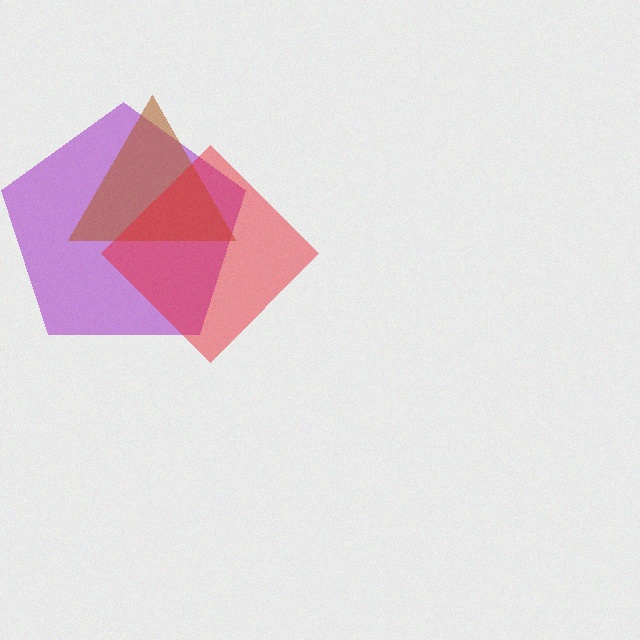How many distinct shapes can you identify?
There are 3 distinct shapes: a purple pentagon, a brown triangle, a red diamond.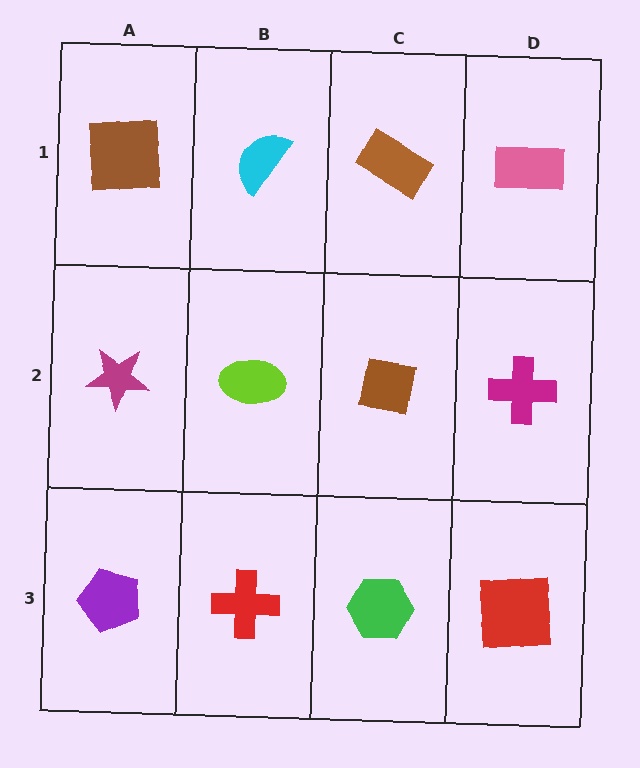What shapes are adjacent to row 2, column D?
A pink rectangle (row 1, column D), a red square (row 3, column D), a brown square (row 2, column C).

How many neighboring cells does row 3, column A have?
2.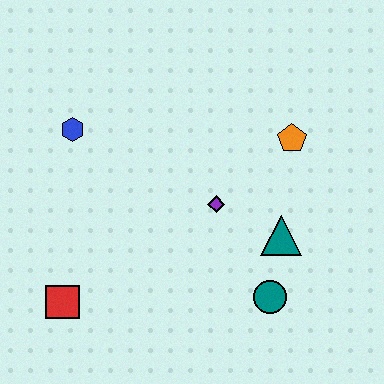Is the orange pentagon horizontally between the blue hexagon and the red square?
No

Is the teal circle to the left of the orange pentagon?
Yes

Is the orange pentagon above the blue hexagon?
No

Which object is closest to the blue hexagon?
The purple diamond is closest to the blue hexagon.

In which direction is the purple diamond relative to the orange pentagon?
The purple diamond is to the left of the orange pentagon.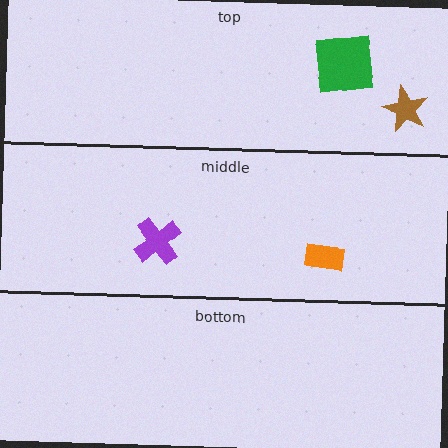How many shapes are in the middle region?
2.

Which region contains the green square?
The top region.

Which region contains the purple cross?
The middle region.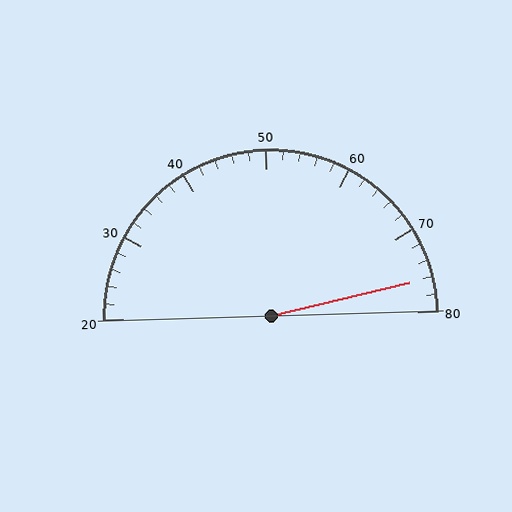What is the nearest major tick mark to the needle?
The nearest major tick mark is 80.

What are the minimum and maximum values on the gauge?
The gauge ranges from 20 to 80.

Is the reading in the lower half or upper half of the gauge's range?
The reading is in the upper half of the range (20 to 80).